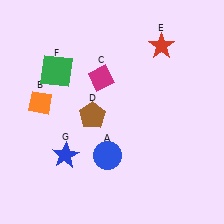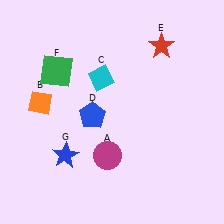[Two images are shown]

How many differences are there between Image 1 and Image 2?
There are 3 differences between the two images.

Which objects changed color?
A changed from blue to magenta. C changed from magenta to cyan. D changed from brown to blue.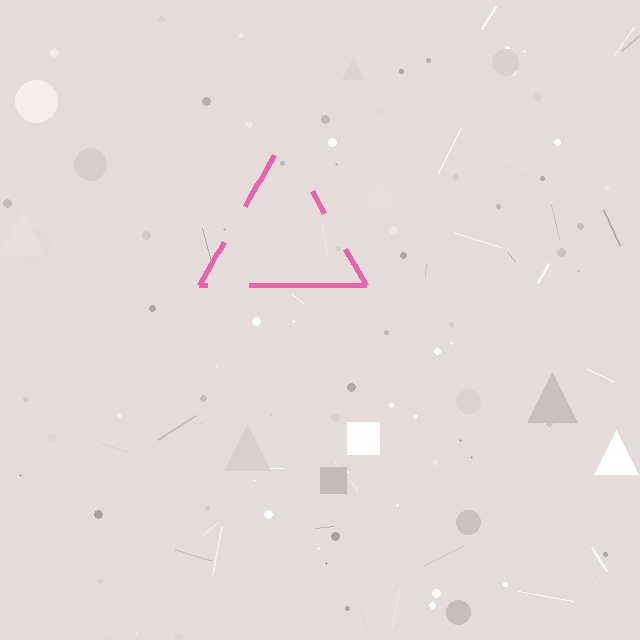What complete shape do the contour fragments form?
The contour fragments form a triangle.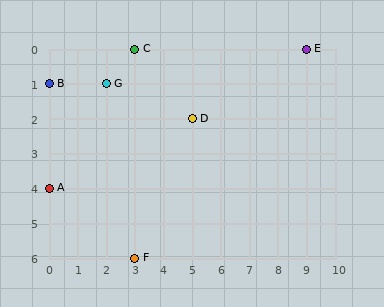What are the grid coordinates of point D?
Point D is at grid coordinates (5, 2).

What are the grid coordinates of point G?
Point G is at grid coordinates (2, 1).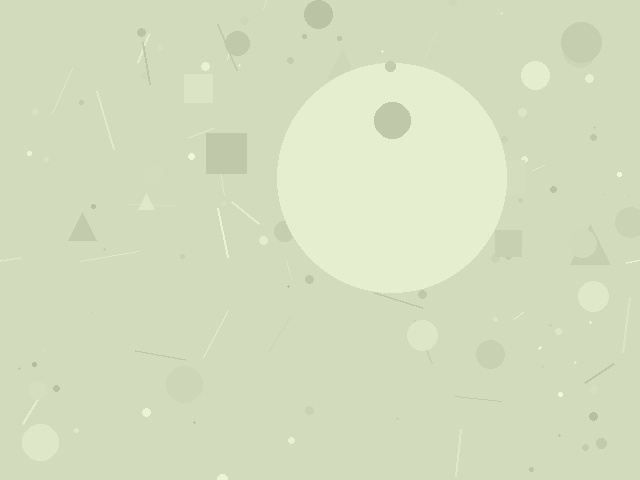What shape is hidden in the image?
A circle is hidden in the image.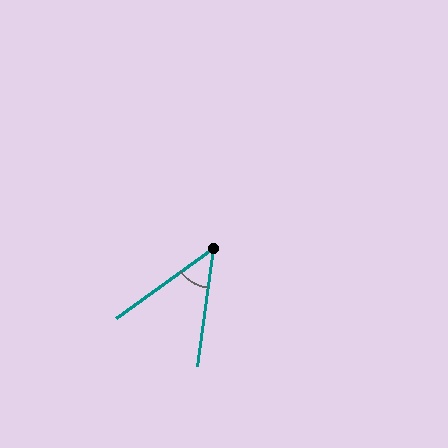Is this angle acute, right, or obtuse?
It is acute.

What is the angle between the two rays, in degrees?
Approximately 47 degrees.